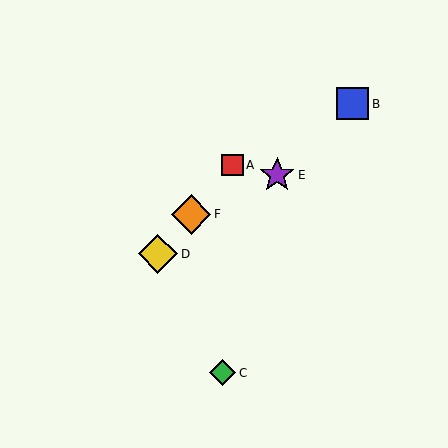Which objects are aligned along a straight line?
Objects A, D, F are aligned along a straight line.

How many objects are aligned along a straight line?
3 objects (A, D, F) are aligned along a straight line.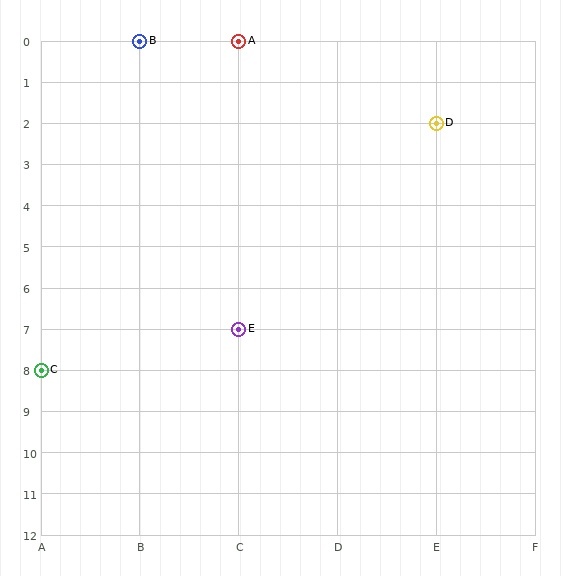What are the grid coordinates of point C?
Point C is at grid coordinates (A, 8).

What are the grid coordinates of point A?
Point A is at grid coordinates (C, 0).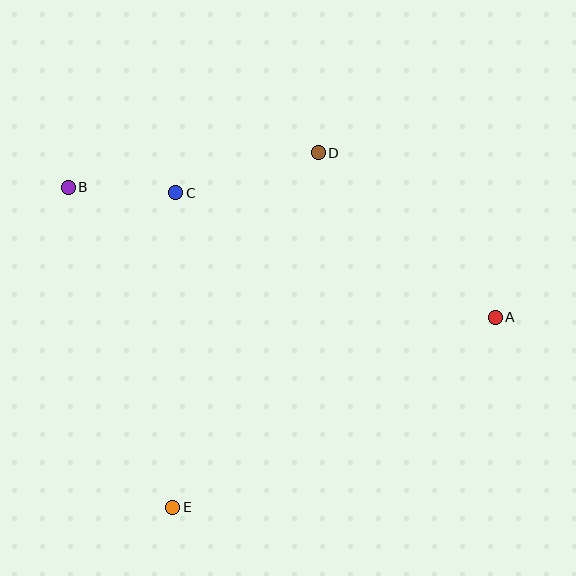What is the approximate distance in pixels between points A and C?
The distance between A and C is approximately 343 pixels.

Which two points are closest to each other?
Points B and C are closest to each other.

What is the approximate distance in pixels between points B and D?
The distance between B and D is approximately 253 pixels.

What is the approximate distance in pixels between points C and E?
The distance between C and E is approximately 315 pixels.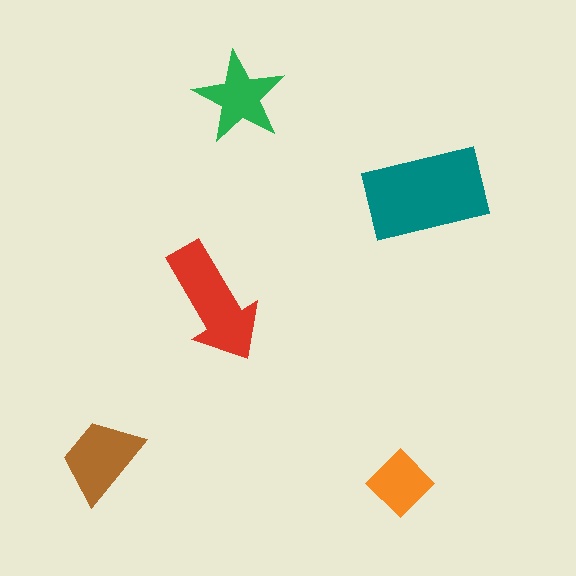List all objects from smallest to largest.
The orange diamond, the green star, the brown trapezoid, the red arrow, the teal rectangle.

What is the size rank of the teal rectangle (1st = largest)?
1st.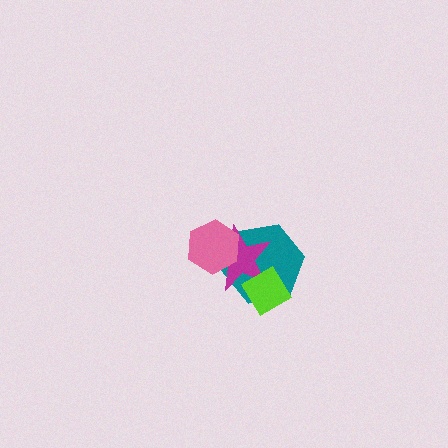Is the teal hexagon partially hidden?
Yes, it is partially covered by another shape.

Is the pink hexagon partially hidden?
No, no other shape covers it.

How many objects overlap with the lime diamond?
2 objects overlap with the lime diamond.